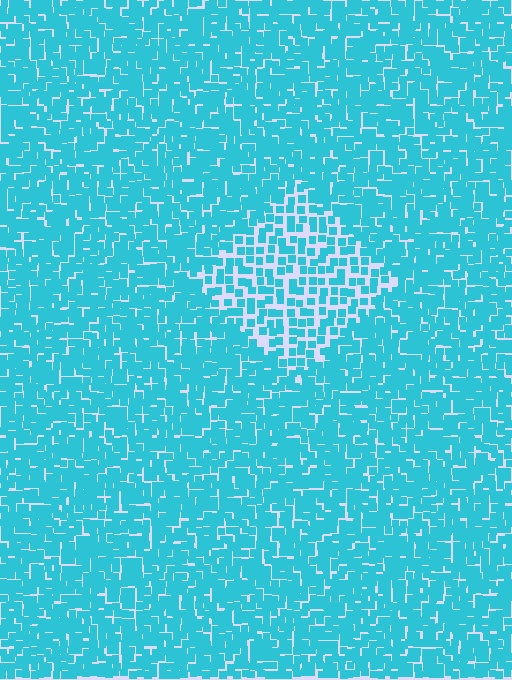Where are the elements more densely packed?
The elements are more densely packed outside the diamond boundary.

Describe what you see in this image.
The image contains small cyan elements arranged at two different densities. A diamond-shaped region is visible where the elements are less densely packed than the surrounding area.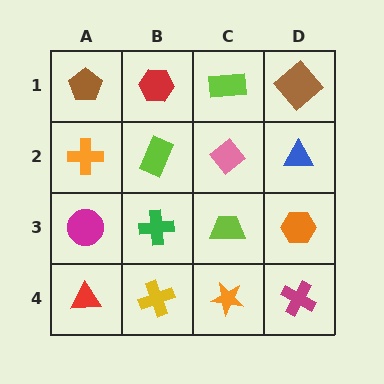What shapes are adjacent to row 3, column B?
A lime rectangle (row 2, column B), a yellow cross (row 4, column B), a magenta circle (row 3, column A), a lime trapezoid (row 3, column C).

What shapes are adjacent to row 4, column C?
A lime trapezoid (row 3, column C), a yellow cross (row 4, column B), a magenta cross (row 4, column D).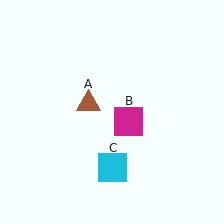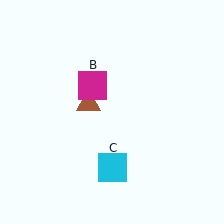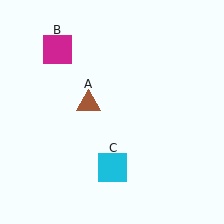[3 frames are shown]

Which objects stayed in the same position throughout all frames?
Brown triangle (object A) and cyan square (object C) remained stationary.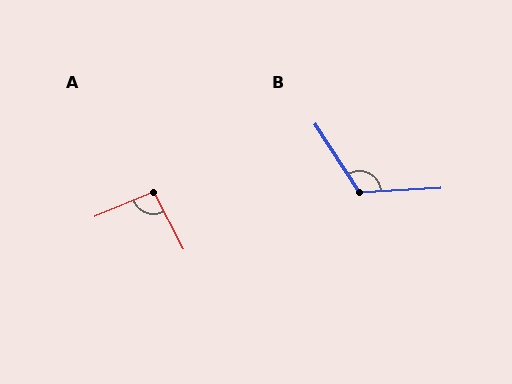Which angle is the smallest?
A, at approximately 95 degrees.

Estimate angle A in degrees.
Approximately 95 degrees.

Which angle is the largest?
B, at approximately 120 degrees.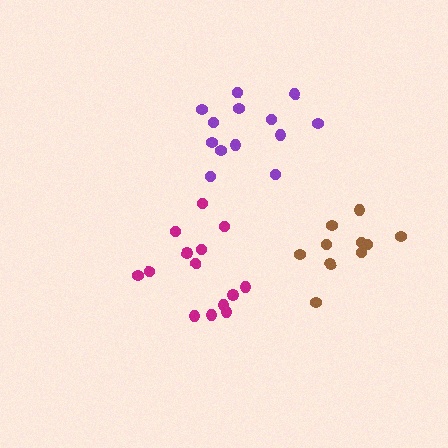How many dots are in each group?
Group 1: 14 dots, Group 2: 10 dots, Group 3: 13 dots (37 total).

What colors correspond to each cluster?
The clusters are colored: magenta, brown, purple.